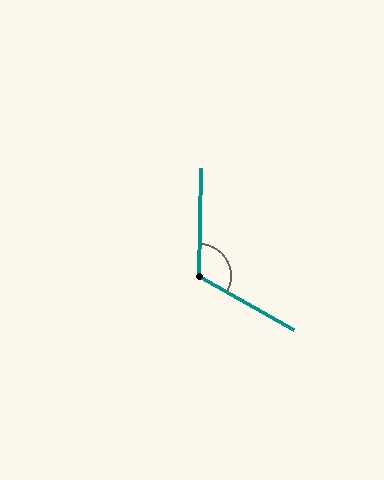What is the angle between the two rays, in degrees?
Approximately 118 degrees.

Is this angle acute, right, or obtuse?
It is obtuse.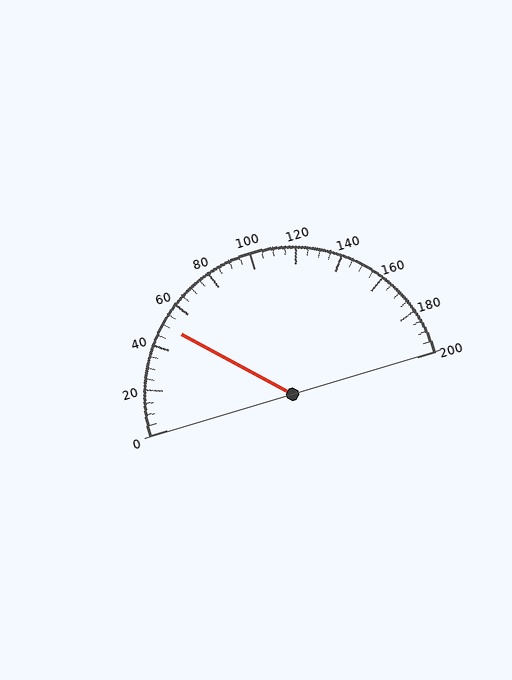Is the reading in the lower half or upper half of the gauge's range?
The reading is in the lower half of the range (0 to 200).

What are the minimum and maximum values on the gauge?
The gauge ranges from 0 to 200.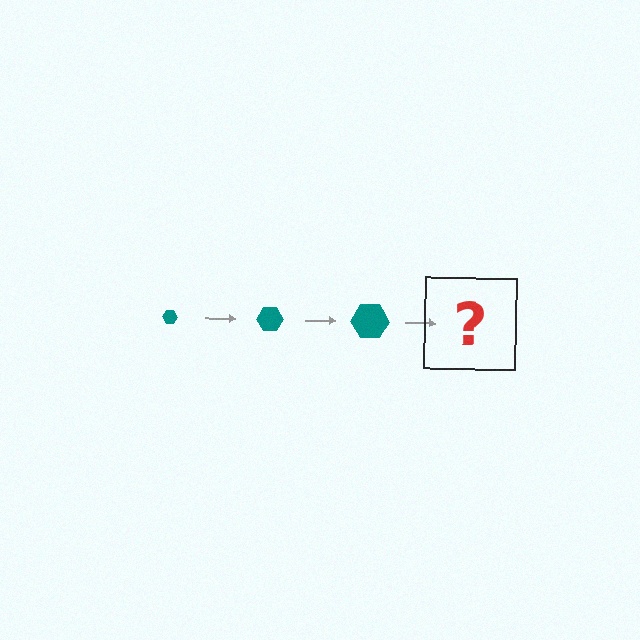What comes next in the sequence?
The next element should be a teal hexagon, larger than the previous one.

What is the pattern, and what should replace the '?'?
The pattern is that the hexagon gets progressively larger each step. The '?' should be a teal hexagon, larger than the previous one.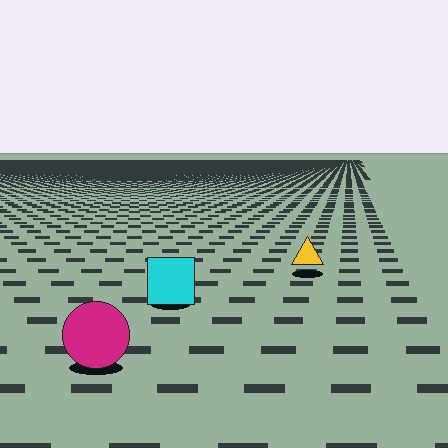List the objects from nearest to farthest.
From nearest to farthest: the magenta circle, the cyan square, the yellow triangle.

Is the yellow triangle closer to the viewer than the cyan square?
No. The cyan square is closer — you can tell from the texture gradient: the ground texture is coarser near it.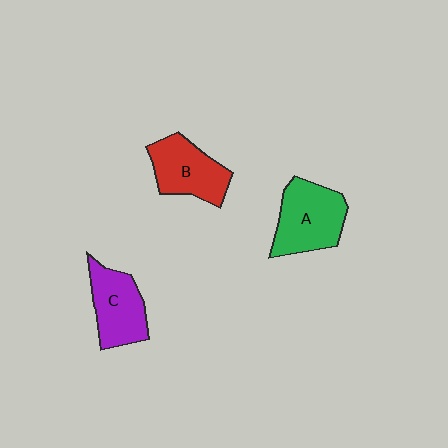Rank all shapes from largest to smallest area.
From largest to smallest: A (green), B (red), C (purple).